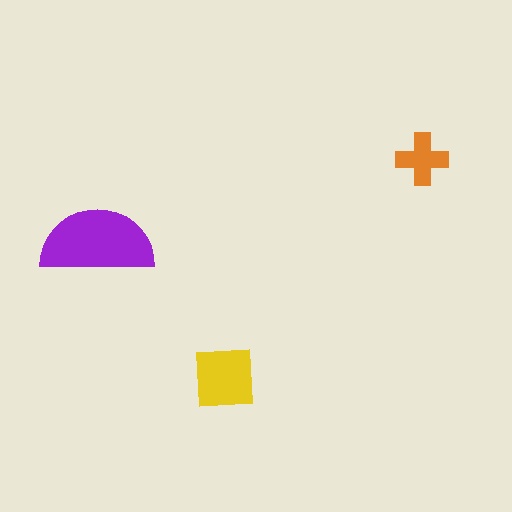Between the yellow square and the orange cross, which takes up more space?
The yellow square.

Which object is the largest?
The purple semicircle.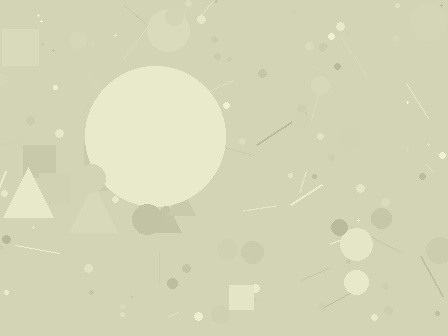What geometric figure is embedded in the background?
A circle is embedded in the background.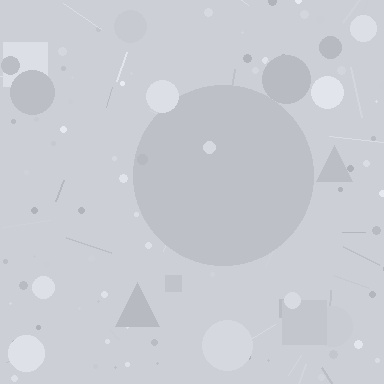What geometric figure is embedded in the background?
A circle is embedded in the background.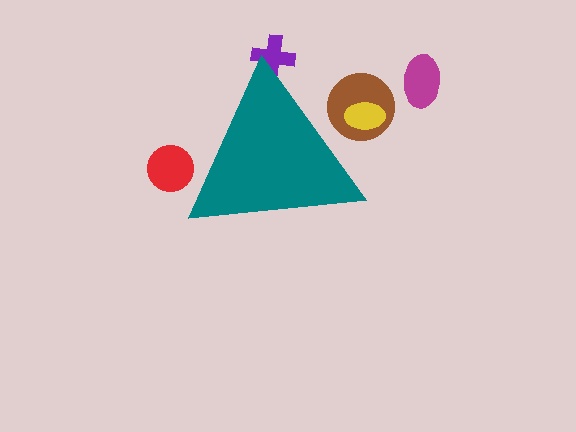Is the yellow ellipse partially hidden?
Yes, the yellow ellipse is partially hidden behind the teal triangle.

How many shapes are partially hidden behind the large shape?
4 shapes are partially hidden.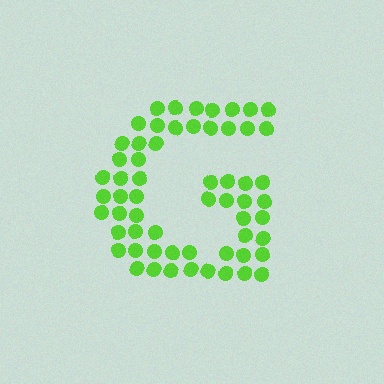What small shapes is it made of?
It is made of small circles.